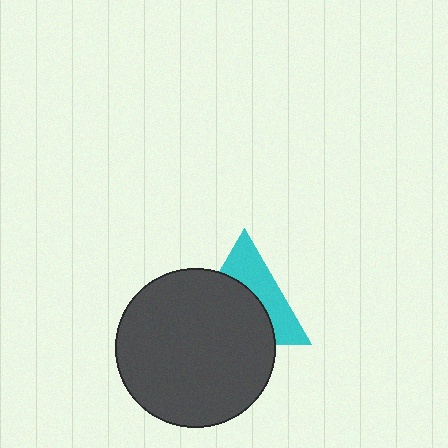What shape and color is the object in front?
The object in front is a dark gray circle.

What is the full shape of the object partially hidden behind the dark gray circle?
The partially hidden object is a cyan triangle.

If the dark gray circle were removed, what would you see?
You would see the complete cyan triangle.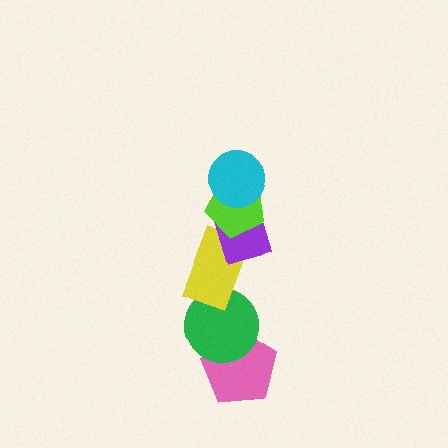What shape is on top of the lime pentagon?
The cyan circle is on top of the lime pentagon.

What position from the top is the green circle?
The green circle is 5th from the top.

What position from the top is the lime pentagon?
The lime pentagon is 2nd from the top.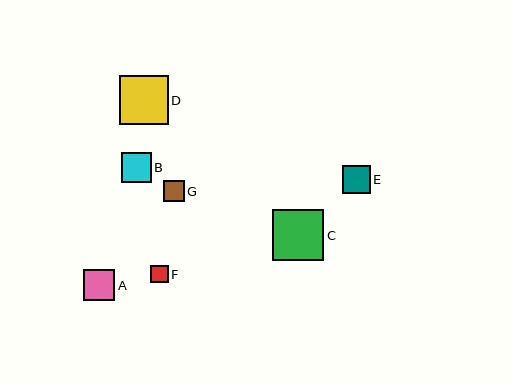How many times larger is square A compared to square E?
Square A is approximately 1.1 times the size of square E.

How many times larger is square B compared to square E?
Square B is approximately 1.1 times the size of square E.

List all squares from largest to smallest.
From largest to smallest: C, D, A, B, E, G, F.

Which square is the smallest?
Square F is the smallest with a size of approximately 18 pixels.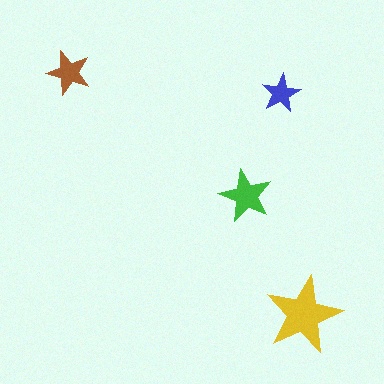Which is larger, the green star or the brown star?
The green one.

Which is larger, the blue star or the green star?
The green one.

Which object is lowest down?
The yellow star is bottommost.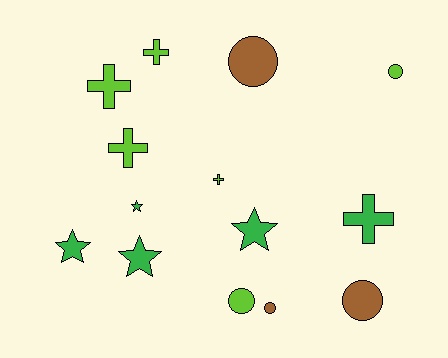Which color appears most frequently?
Lime, with 6 objects.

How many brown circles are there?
There are 3 brown circles.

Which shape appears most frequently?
Circle, with 5 objects.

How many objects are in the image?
There are 14 objects.